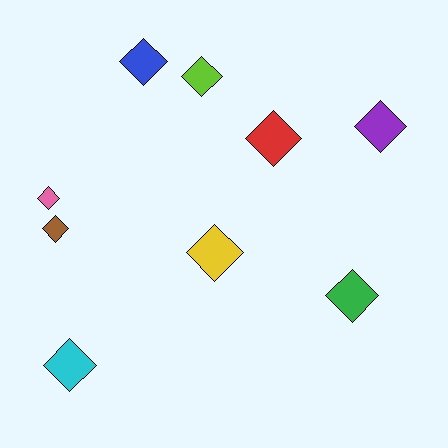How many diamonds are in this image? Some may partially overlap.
There are 9 diamonds.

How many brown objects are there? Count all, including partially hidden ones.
There is 1 brown object.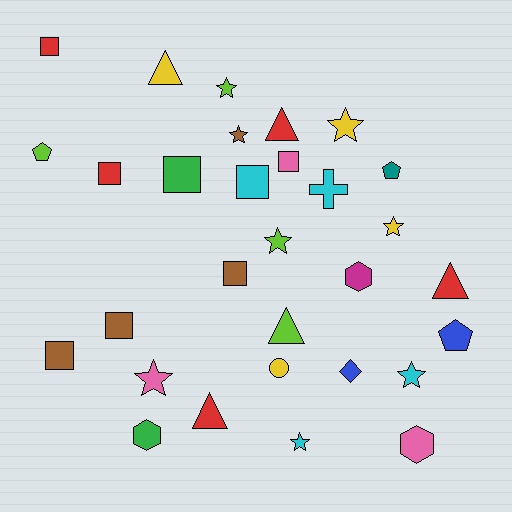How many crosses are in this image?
There is 1 cross.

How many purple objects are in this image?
There are no purple objects.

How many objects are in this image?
There are 30 objects.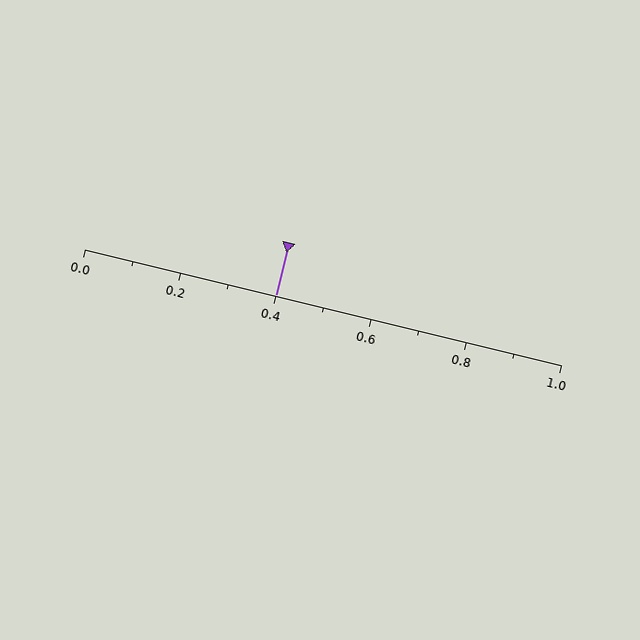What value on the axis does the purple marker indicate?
The marker indicates approximately 0.4.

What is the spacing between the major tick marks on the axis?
The major ticks are spaced 0.2 apart.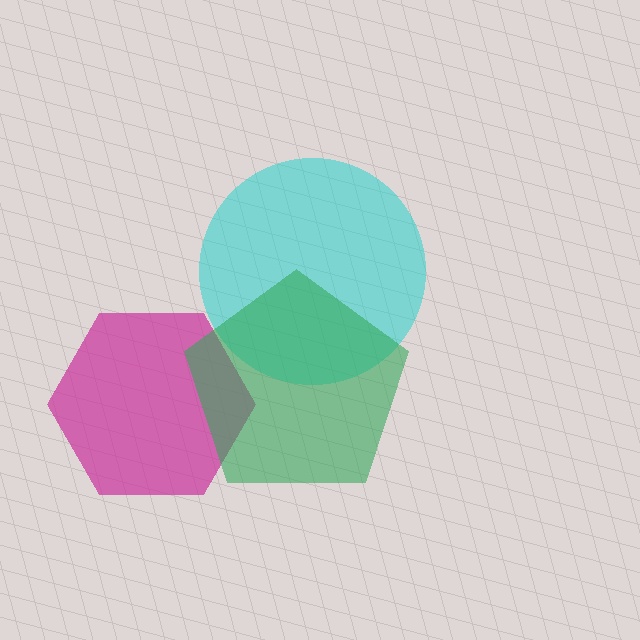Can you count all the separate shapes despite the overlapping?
Yes, there are 3 separate shapes.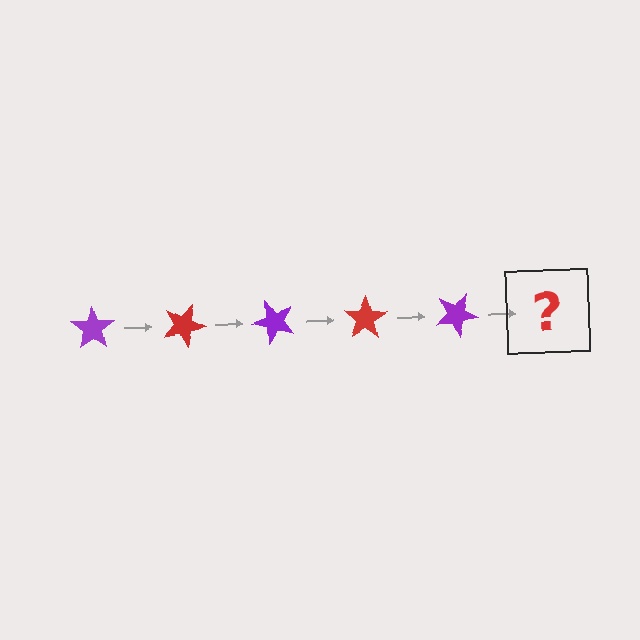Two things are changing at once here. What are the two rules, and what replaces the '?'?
The two rules are that it rotates 25 degrees each step and the color cycles through purple and red. The '?' should be a red star, rotated 125 degrees from the start.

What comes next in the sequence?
The next element should be a red star, rotated 125 degrees from the start.